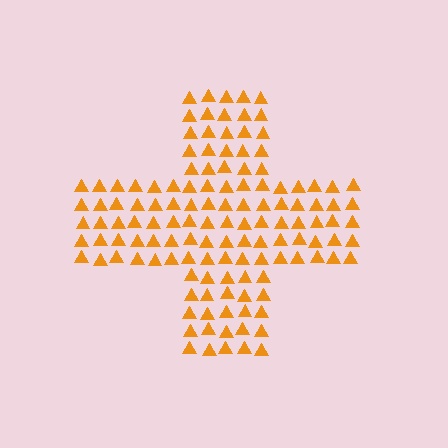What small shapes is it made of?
It is made of small triangles.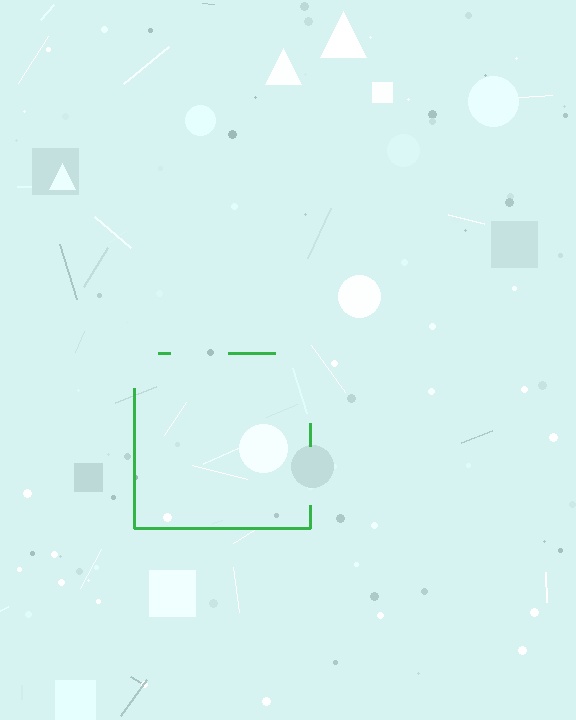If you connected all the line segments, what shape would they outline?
They would outline a square.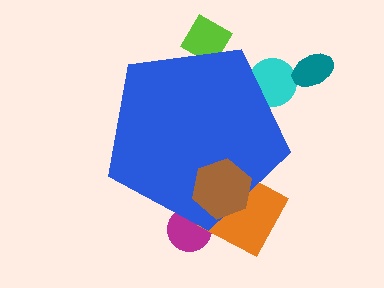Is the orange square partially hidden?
Yes, the orange square is partially hidden behind the blue pentagon.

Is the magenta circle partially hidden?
Yes, the magenta circle is partially hidden behind the blue pentagon.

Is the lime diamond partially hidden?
Yes, the lime diamond is partially hidden behind the blue pentagon.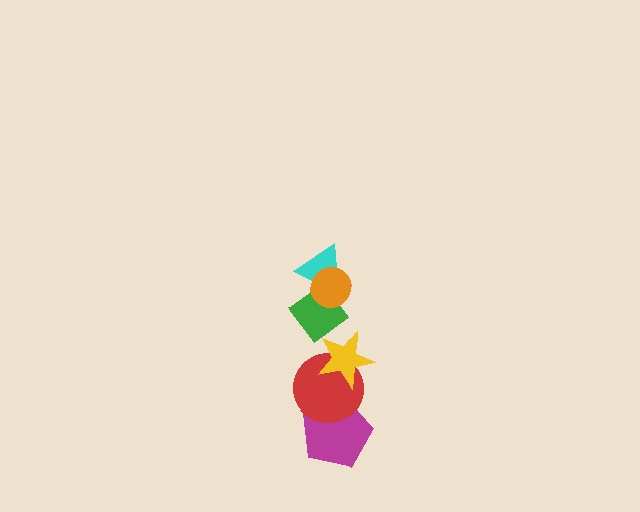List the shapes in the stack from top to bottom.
From top to bottom: the orange circle, the cyan triangle, the green diamond, the yellow star, the red circle, the magenta pentagon.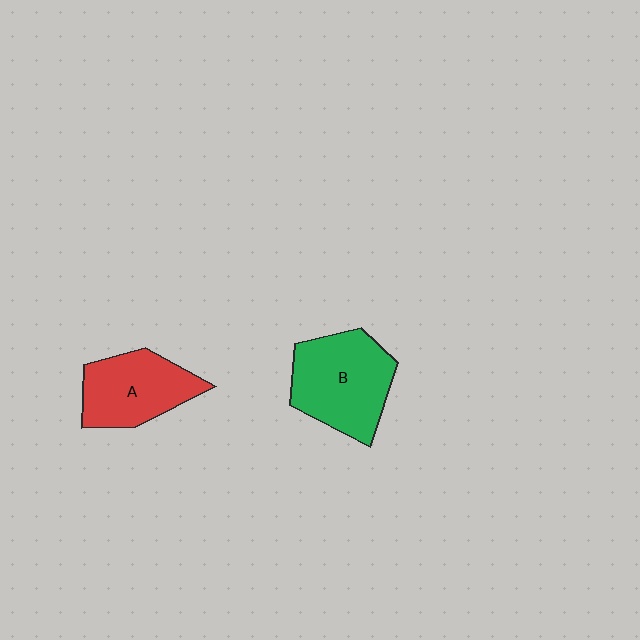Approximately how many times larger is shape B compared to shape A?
Approximately 1.2 times.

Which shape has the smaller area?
Shape A (red).